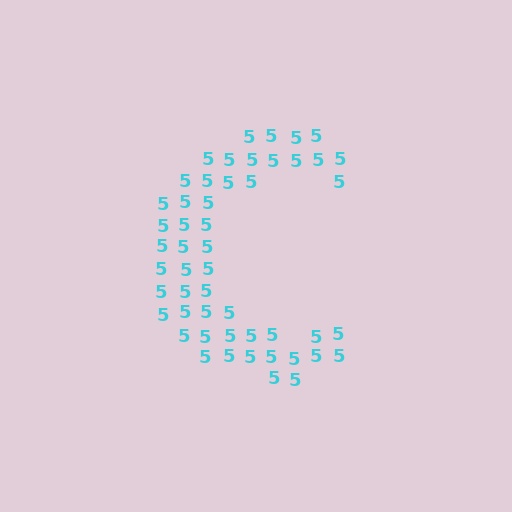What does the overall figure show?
The overall figure shows the letter C.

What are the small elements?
The small elements are digit 5's.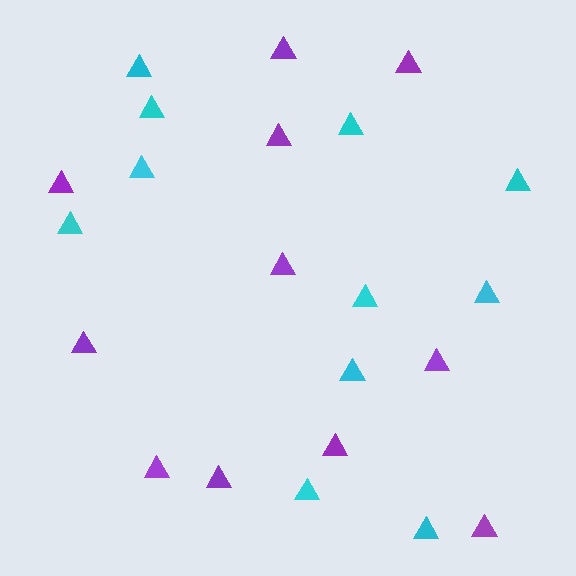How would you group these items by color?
There are 2 groups: one group of cyan triangles (11) and one group of purple triangles (11).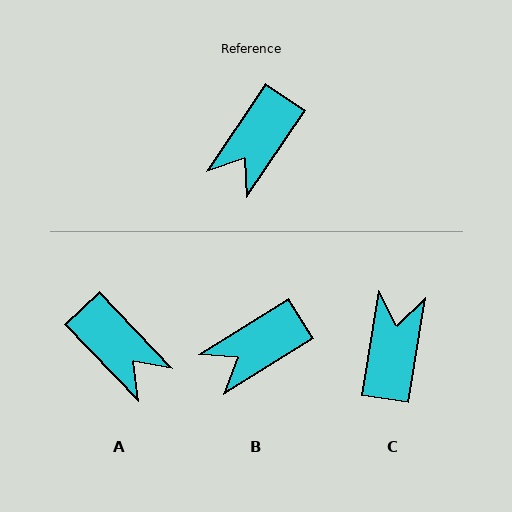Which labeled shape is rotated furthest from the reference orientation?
C, about 155 degrees away.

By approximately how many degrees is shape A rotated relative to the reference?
Approximately 78 degrees counter-clockwise.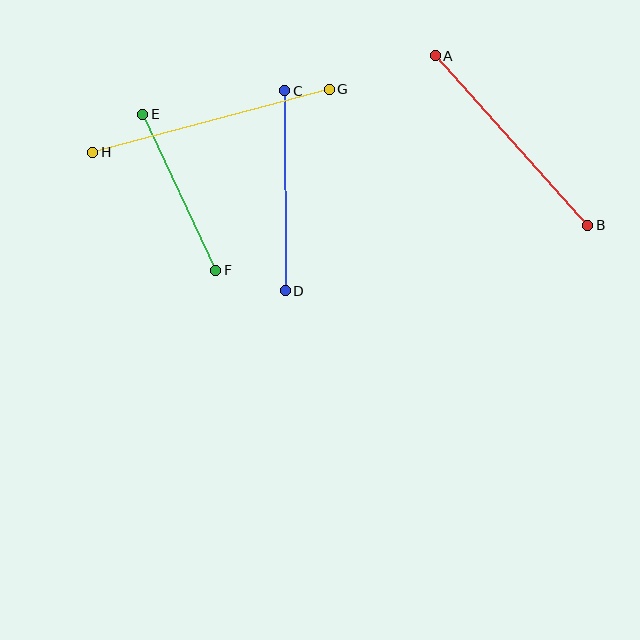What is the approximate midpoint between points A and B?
The midpoint is at approximately (511, 141) pixels.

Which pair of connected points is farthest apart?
Points G and H are farthest apart.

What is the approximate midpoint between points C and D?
The midpoint is at approximately (285, 191) pixels.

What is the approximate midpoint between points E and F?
The midpoint is at approximately (179, 192) pixels.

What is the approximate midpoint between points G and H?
The midpoint is at approximately (211, 121) pixels.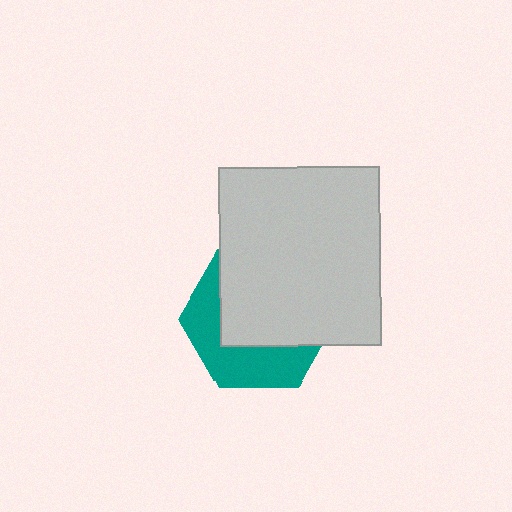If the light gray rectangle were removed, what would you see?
You would see the complete teal hexagon.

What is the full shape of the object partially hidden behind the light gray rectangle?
The partially hidden object is a teal hexagon.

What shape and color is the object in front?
The object in front is a light gray rectangle.